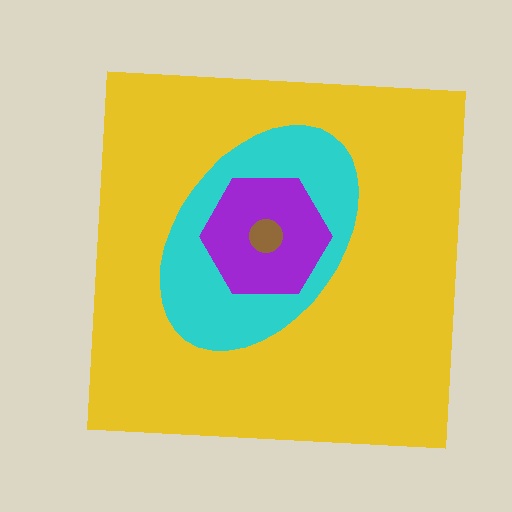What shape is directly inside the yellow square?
The cyan ellipse.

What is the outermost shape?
The yellow square.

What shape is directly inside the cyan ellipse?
The purple hexagon.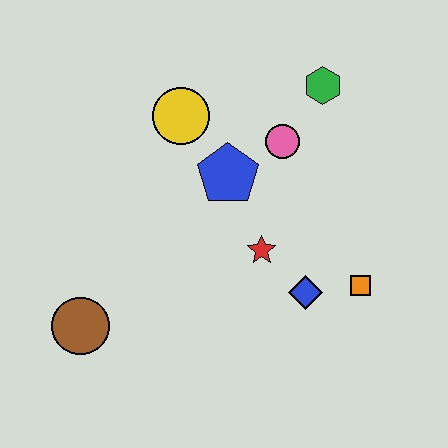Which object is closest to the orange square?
The blue diamond is closest to the orange square.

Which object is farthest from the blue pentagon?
The brown circle is farthest from the blue pentagon.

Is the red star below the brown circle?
No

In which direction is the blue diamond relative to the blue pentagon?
The blue diamond is below the blue pentagon.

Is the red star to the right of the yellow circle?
Yes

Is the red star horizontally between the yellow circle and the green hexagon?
Yes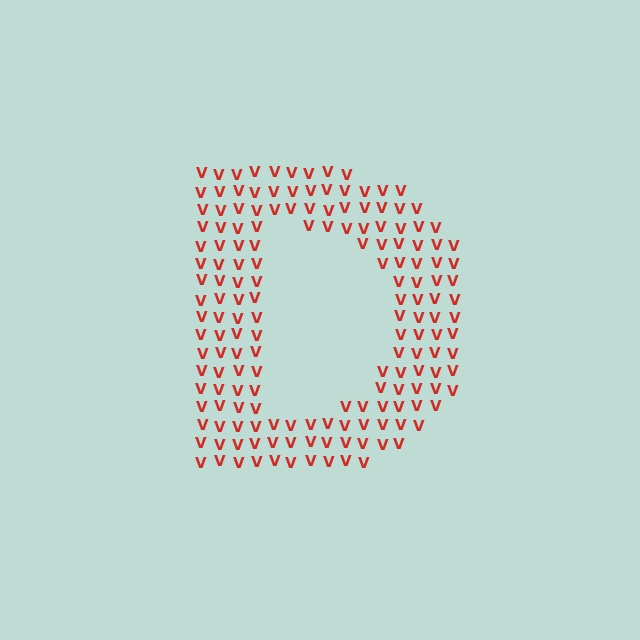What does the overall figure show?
The overall figure shows the letter D.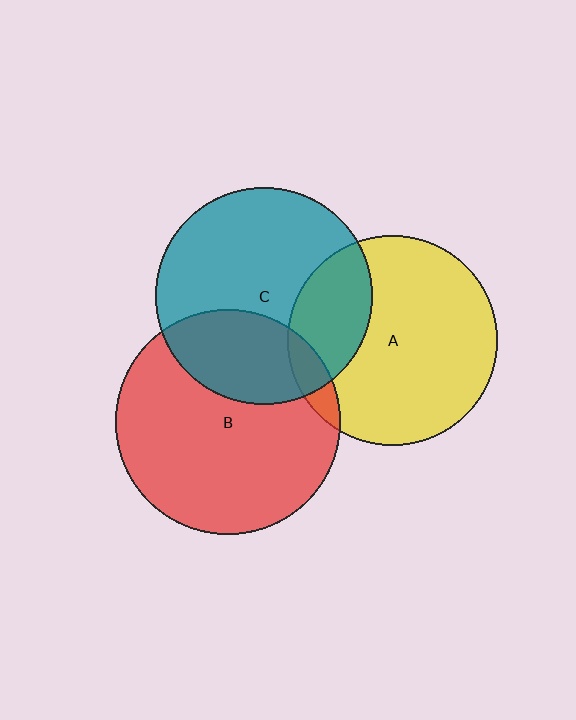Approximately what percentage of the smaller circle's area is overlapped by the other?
Approximately 25%.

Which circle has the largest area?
Circle B (red).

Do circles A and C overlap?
Yes.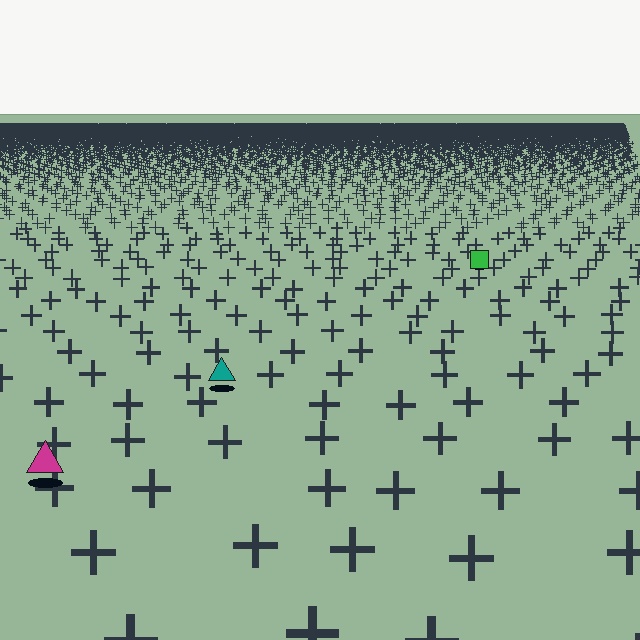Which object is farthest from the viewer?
The green square is farthest from the viewer. It appears smaller and the ground texture around it is denser.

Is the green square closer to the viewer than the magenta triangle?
No. The magenta triangle is closer — you can tell from the texture gradient: the ground texture is coarser near it.